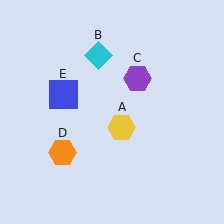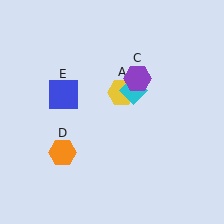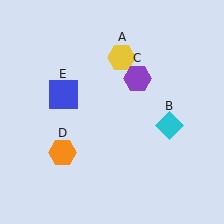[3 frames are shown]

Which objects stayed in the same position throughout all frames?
Purple hexagon (object C) and orange hexagon (object D) and blue square (object E) remained stationary.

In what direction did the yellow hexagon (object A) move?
The yellow hexagon (object A) moved up.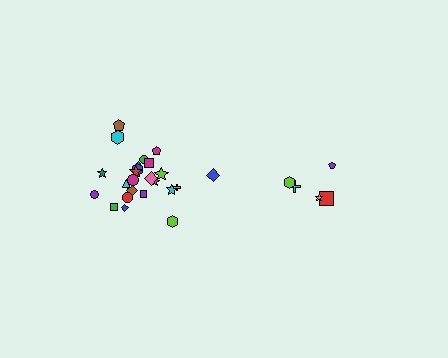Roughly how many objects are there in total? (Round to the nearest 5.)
Roughly 30 objects in total.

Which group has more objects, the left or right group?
The left group.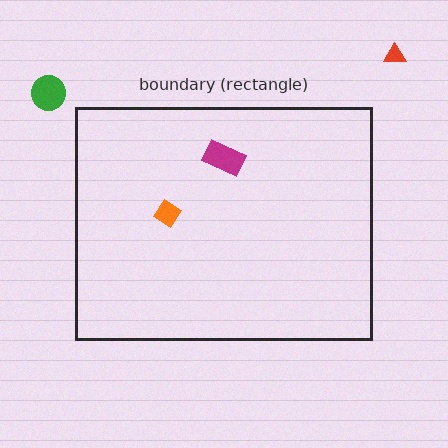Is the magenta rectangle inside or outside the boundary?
Inside.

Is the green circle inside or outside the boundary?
Outside.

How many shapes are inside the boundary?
2 inside, 2 outside.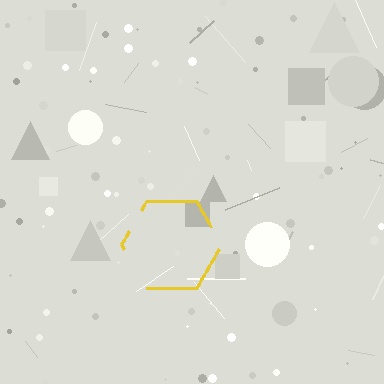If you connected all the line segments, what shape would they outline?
They would outline a hexagon.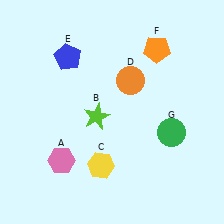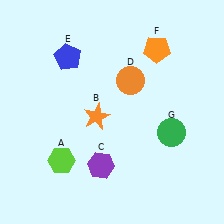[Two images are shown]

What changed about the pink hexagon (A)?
In Image 1, A is pink. In Image 2, it changed to lime.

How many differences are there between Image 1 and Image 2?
There are 3 differences between the two images.